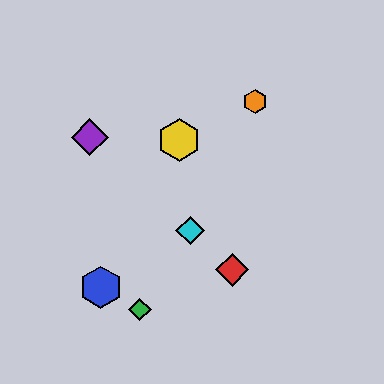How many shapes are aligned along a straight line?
3 shapes (the red diamond, the purple diamond, the cyan diamond) are aligned along a straight line.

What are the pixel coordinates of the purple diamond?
The purple diamond is at (90, 137).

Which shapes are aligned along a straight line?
The red diamond, the purple diamond, the cyan diamond are aligned along a straight line.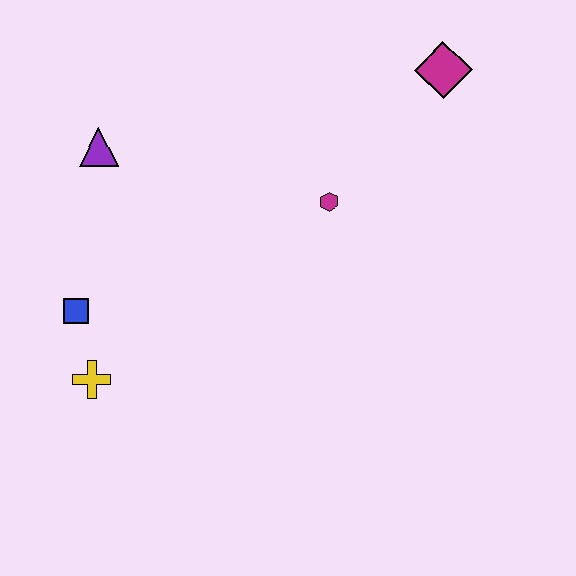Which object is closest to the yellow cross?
The blue square is closest to the yellow cross.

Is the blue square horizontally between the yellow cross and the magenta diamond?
No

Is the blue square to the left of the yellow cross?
Yes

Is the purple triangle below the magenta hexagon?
No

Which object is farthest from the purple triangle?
The magenta diamond is farthest from the purple triangle.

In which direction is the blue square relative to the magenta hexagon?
The blue square is to the left of the magenta hexagon.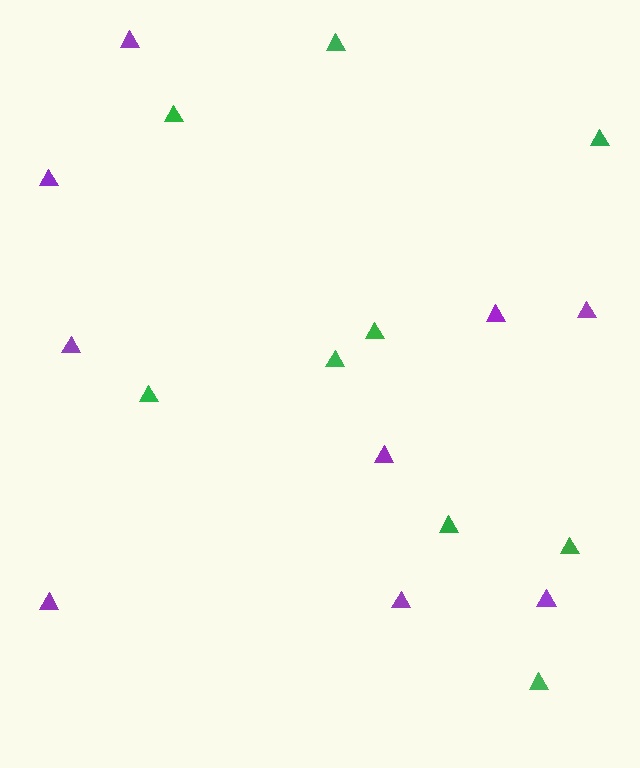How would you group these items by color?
There are 2 groups: one group of purple triangles (9) and one group of green triangles (9).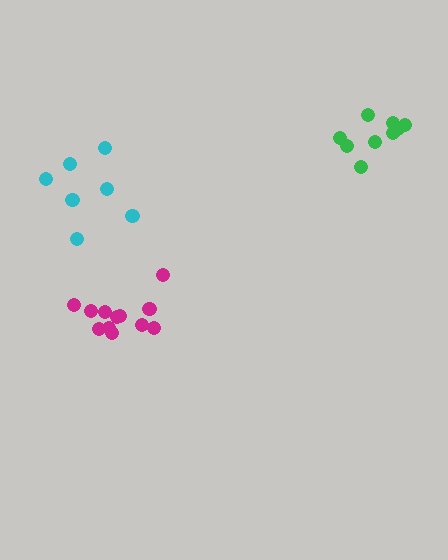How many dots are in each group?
Group 1: 12 dots, Group 2: 8 dots, Group 3: 10 dots (30 total).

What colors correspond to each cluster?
The clusters are colored: magenta, cyan, green.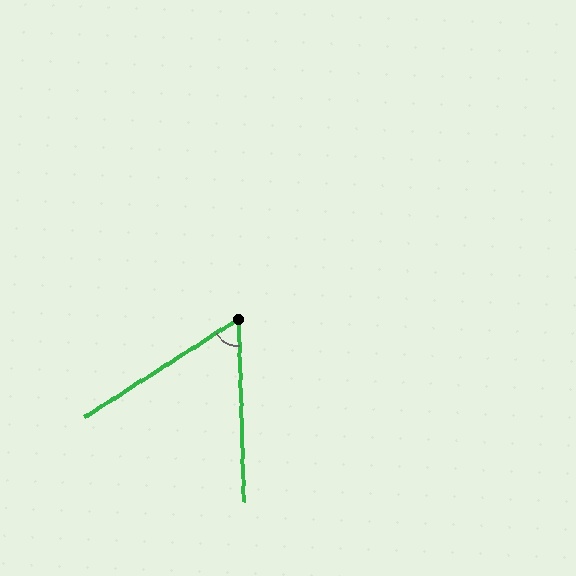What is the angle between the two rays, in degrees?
Approximately 59 degrees.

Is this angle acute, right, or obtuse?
It is acute.